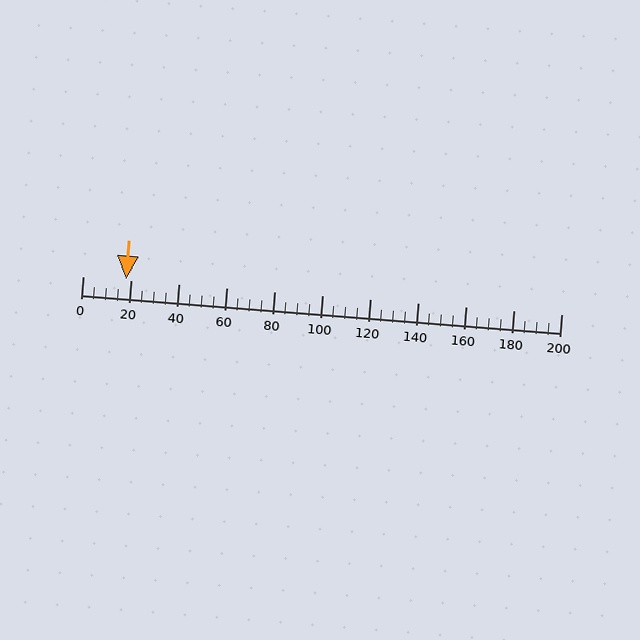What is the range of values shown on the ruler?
The ruler shows values from 0 to 200.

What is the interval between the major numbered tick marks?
The major tick marks are spaced 20 units apart.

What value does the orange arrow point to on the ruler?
The orange arrow points to approximately 18.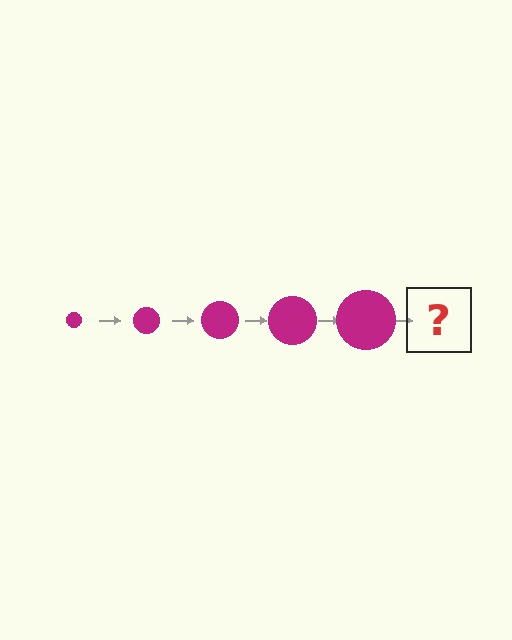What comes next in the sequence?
The next element should be a magenta circle, larger than the previous one.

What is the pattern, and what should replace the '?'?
The pattern is that the circle gets progressively larger each step. The '?' should be a magenta circle, larger than the previous one.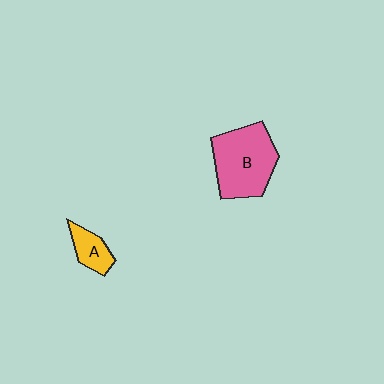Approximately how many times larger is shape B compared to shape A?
Approximately 2.8 times.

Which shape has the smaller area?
Shape A (yellow).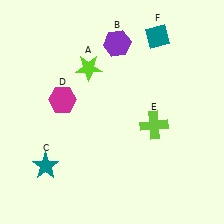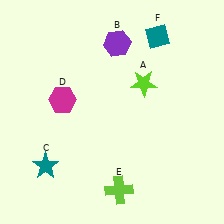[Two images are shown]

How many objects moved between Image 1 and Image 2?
2 objects moved between the two images.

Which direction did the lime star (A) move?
The lime star (A) moved right.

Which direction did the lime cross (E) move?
The lime cross (E) moved down.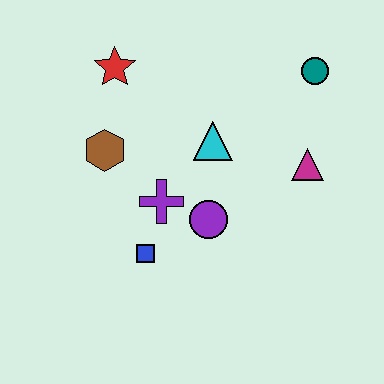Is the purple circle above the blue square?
Yes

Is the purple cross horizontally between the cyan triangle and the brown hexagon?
Yes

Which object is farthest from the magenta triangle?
The red star is farthest from the magenta triangle.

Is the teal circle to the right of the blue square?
Yes